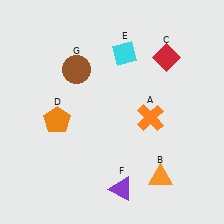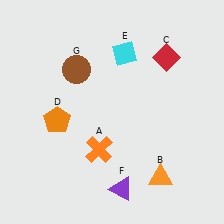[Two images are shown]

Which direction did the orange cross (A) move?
The orange cross (A) moved left.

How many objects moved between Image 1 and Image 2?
1 object moved between the two images.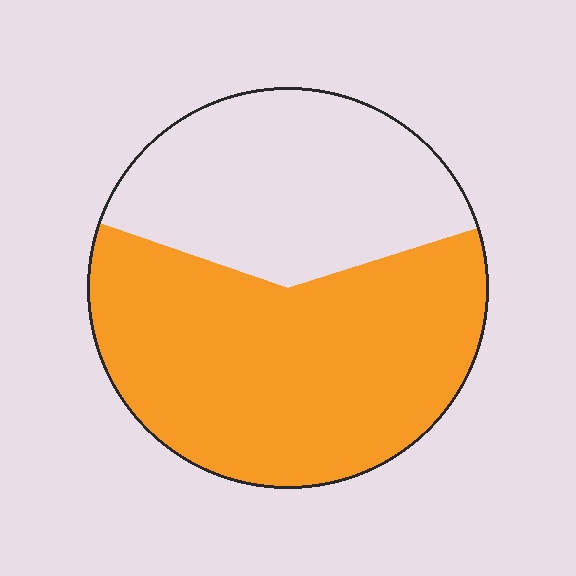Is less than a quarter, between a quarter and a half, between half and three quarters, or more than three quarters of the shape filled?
Between half and three quarters.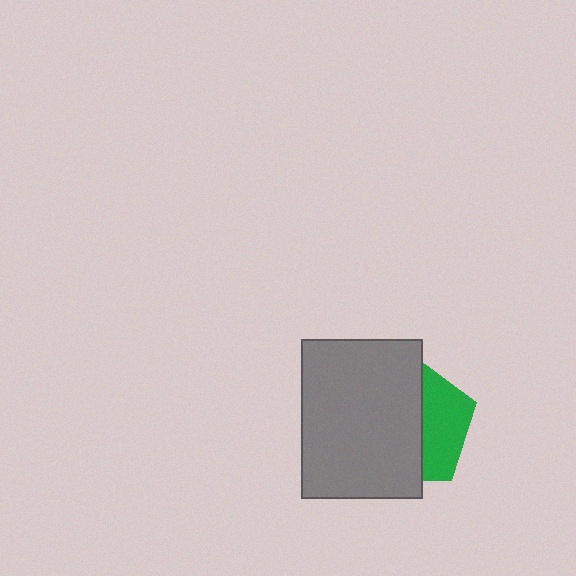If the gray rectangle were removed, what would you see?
You would see the complete green pentagon.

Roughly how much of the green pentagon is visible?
A small part of it is visible (roughly 36%).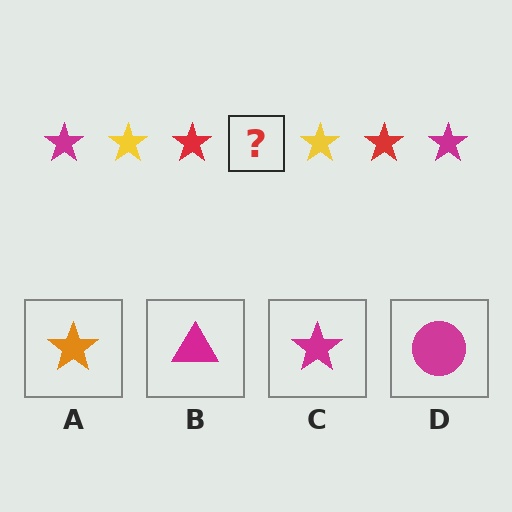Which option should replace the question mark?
Option C.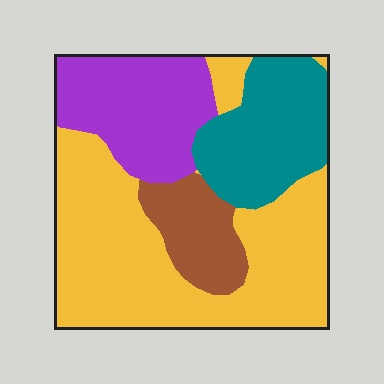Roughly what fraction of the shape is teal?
Teal covers about 20% of the shape.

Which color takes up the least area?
Brown, at roughly 10%.